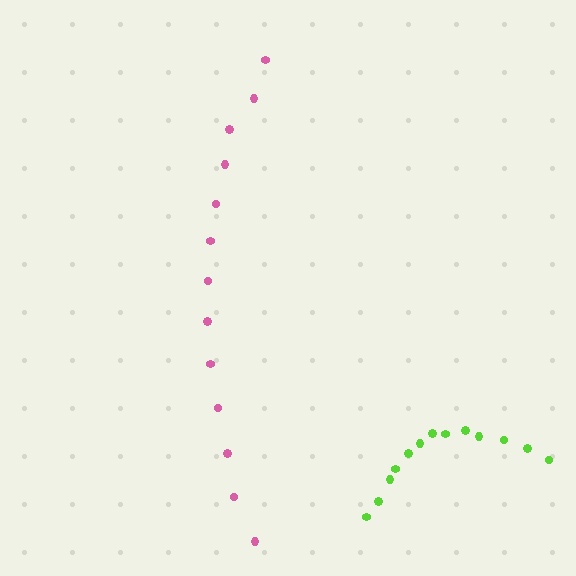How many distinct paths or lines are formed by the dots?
There are 2 distinct paths.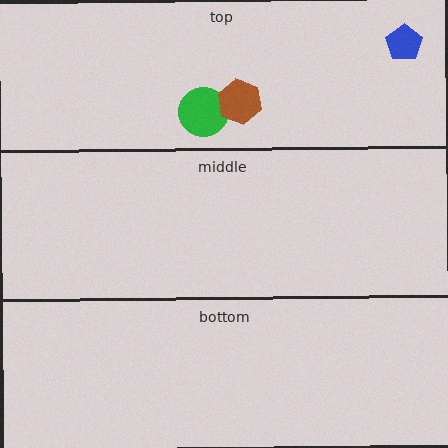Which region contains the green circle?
The top region.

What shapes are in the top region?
The green circle, the blue pentagon, the brown hexagon.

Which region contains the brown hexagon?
The top region.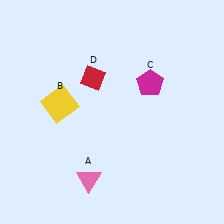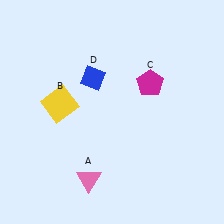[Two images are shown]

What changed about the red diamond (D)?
In Image 1, D is red. In Image 2, it changed to blue.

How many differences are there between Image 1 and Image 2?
There is 1 difference between the two images.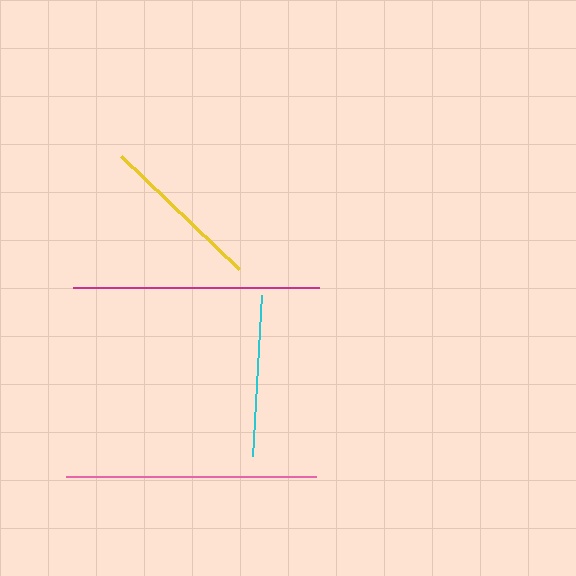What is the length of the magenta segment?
The magenta segment is approximately 247 pixels long.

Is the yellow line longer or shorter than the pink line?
The pink line is longer than the yellow line.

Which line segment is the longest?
The pink line is the longest at approximately 250 pixels.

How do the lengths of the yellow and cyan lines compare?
The yellow and cyan lines are approximately the same length.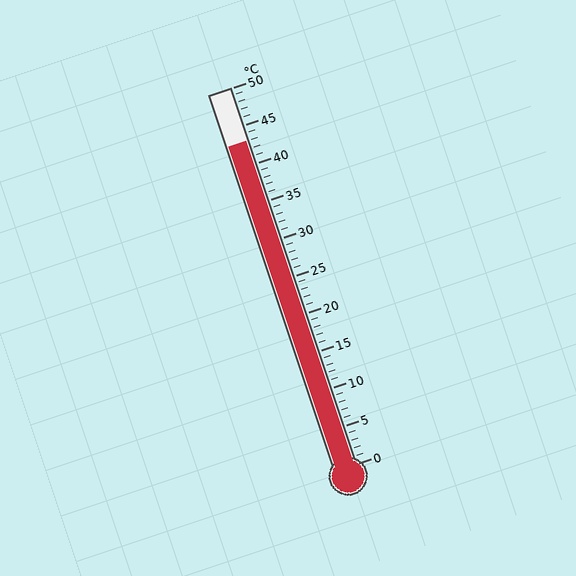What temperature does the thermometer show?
The thermometer shows approximately 43°C.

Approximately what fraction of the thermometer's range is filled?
The thermometer is filled to approximately 85% of its range.